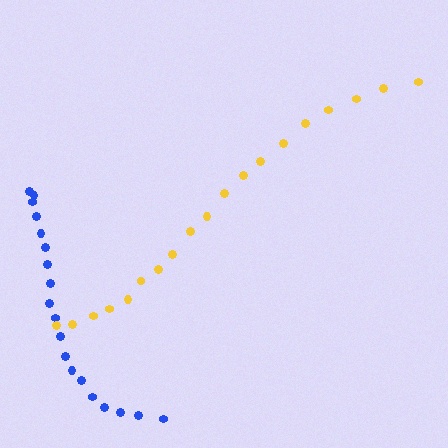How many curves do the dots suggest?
There are 2 distinct paths.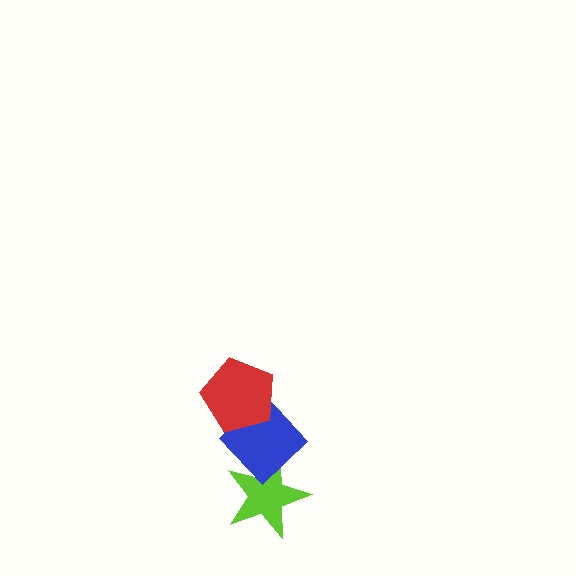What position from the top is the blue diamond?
The blue diamond is 2nd from the top.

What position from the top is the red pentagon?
The red pentagon is 1st from the top.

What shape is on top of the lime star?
The blue diamond is on top of the lime star.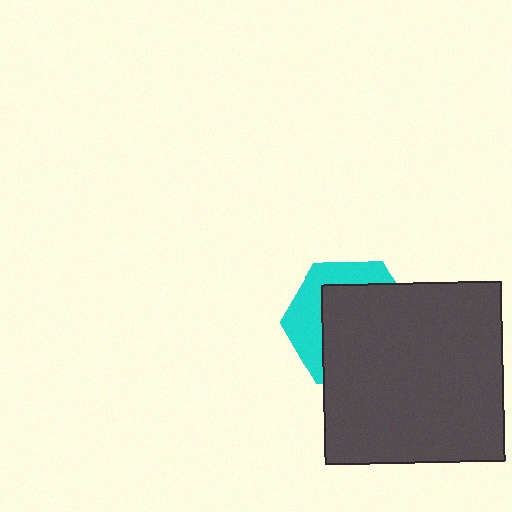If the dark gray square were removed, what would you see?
You would see the complete cyan hexagon.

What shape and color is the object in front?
The object in front is a dark gray square.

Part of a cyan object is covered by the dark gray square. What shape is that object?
It is a hexagon.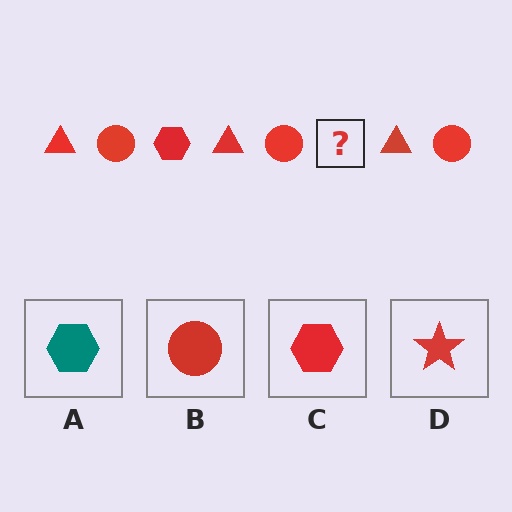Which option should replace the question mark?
Option C.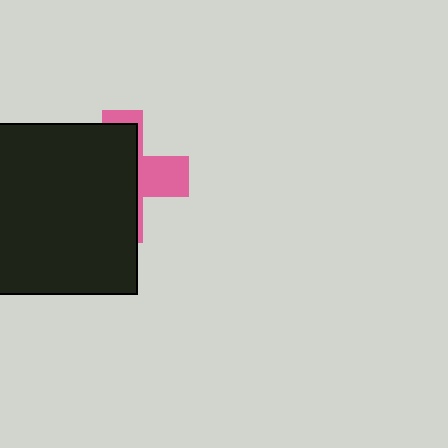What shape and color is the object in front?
The object in front is a black square.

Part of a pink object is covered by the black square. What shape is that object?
It is a cross.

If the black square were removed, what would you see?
You would see the complete pink cross.